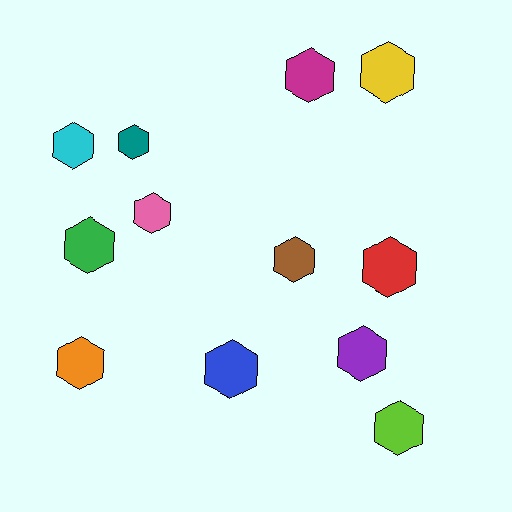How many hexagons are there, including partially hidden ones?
There are 12 hexagons.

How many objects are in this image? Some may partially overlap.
There are 12 objects.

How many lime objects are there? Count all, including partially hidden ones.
There is 1 lime object.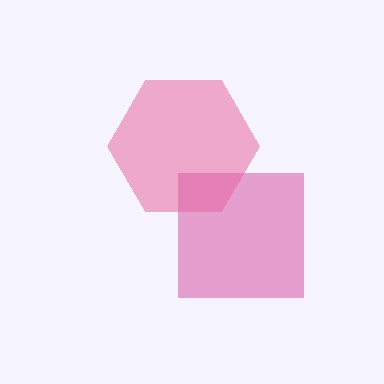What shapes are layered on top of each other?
The layered shapes are: a magenta square, a pink hexagon.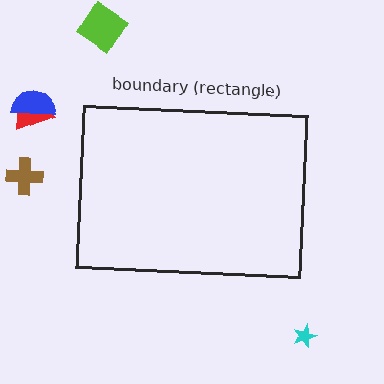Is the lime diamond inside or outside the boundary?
Outside.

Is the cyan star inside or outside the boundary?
Outside.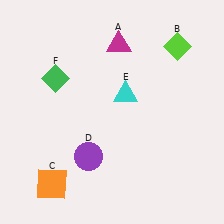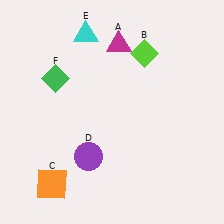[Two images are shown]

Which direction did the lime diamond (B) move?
The lime diamond (B) moved left.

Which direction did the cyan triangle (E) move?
The cyan triangle (E) moved up.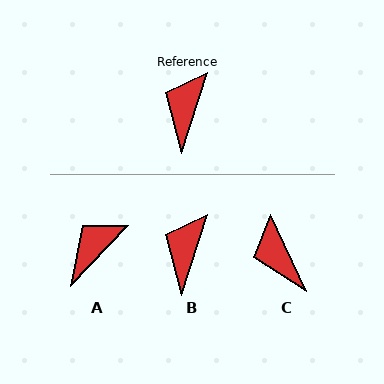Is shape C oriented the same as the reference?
No, it is off by about 43 degrees.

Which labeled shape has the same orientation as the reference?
B.